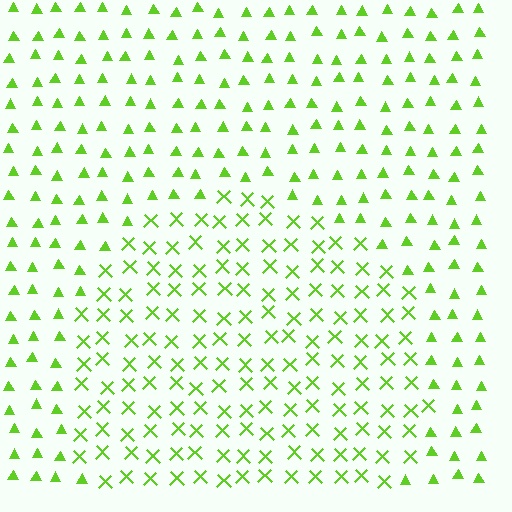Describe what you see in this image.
The image is filled with small lime elements arranged in a uniform grid. A circle-shaped region contains X marks, while the surrounding area contains triangles. The boundary is defined purely by the change in element shape.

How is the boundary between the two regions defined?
The boundary is defined by a change in element shape: X marks inside vs. triangles outside. All elements share the same color and spacing.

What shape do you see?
I see a circle.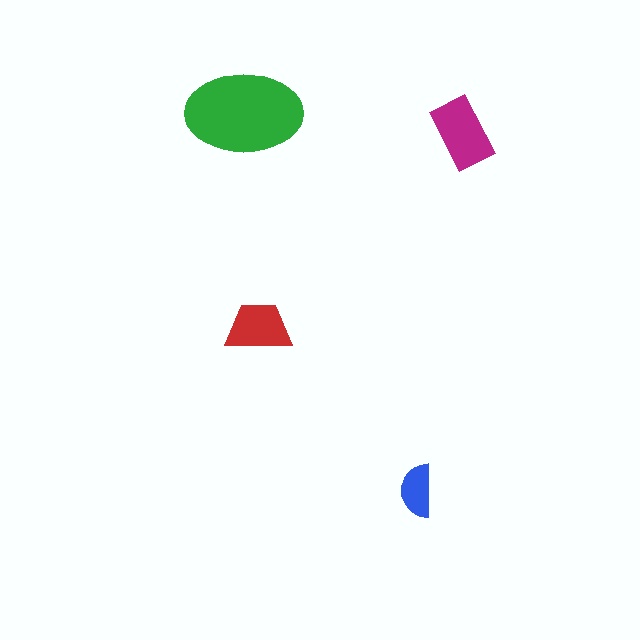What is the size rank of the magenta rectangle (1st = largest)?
2nd.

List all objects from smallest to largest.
The blue semicircle, the red trapezoid, the magenta rectangle, the green ellipse.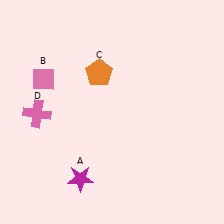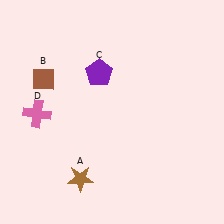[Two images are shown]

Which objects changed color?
A changed from magenta to brown. B changed from pink to brown. C changed from orange to purple.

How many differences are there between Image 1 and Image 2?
There are 3 differences between the two images.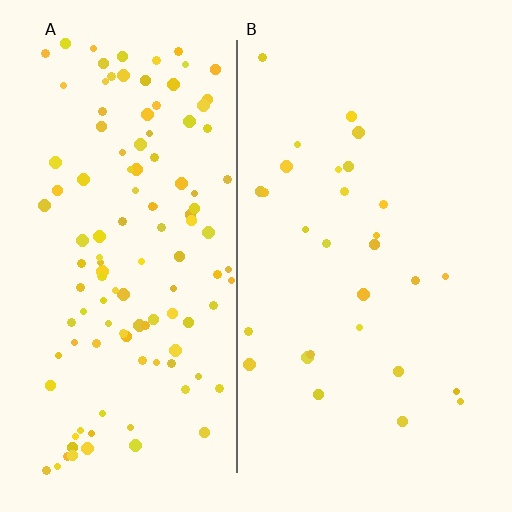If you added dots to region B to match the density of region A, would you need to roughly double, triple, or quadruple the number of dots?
Approximately quadruple.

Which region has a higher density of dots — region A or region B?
A (the left).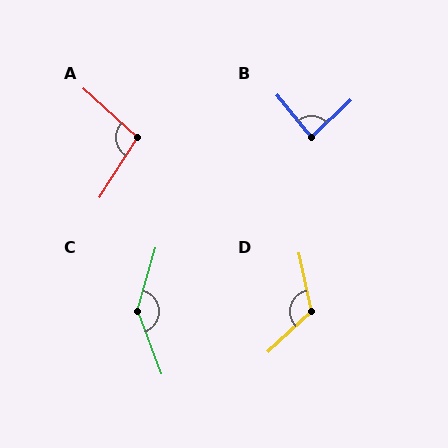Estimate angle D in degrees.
Approximately 121 degrees.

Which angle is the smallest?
B, at approximately 86 degrees.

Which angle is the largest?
C, at approximately 143 degrees.